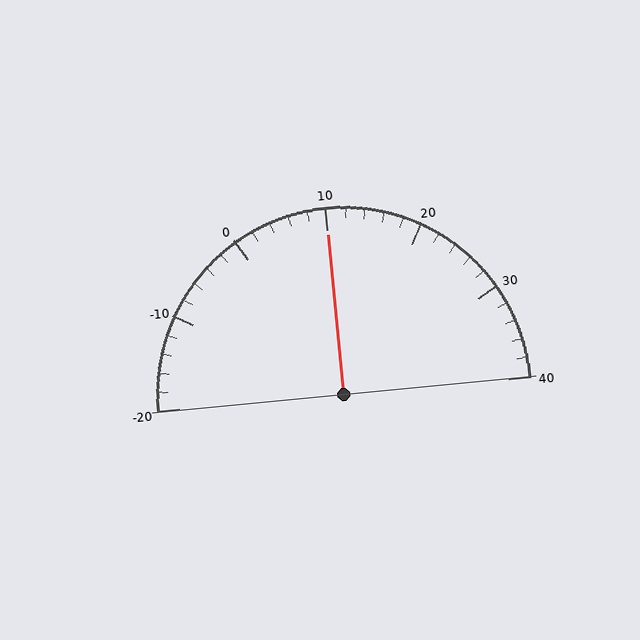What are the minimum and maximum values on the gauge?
The gauge ranges from -20 to 40.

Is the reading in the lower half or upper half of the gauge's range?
The reading is in the upper half of the range (-20 to 40).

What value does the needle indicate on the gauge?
The needle indicates approximately 10.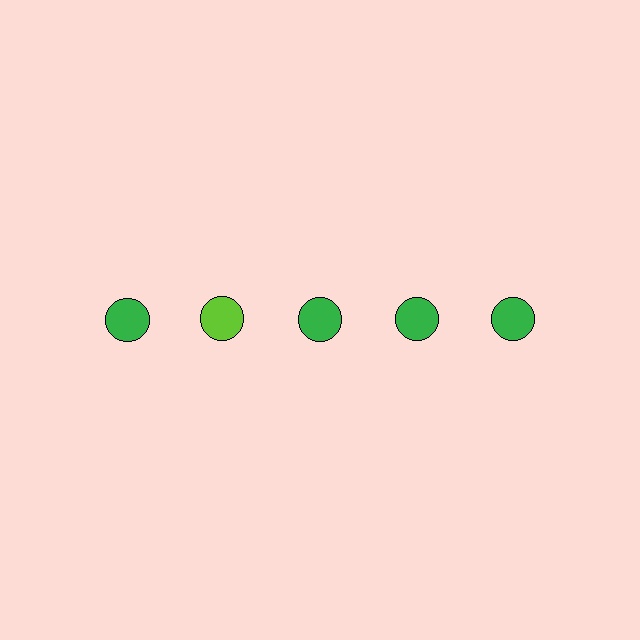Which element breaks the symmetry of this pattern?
The lime circle in the top row, second from left column breaks the symmetry. All other shapes are green circles.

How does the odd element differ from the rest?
It has a different color: lime instead of green.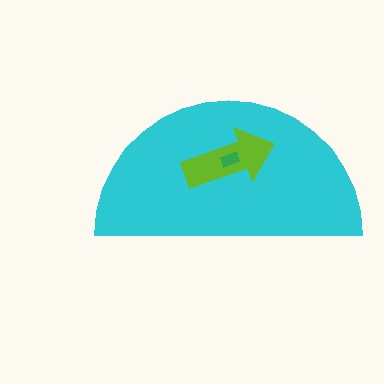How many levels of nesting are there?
3.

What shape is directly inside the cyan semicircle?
The lime arrow.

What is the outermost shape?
The cyan semicircle.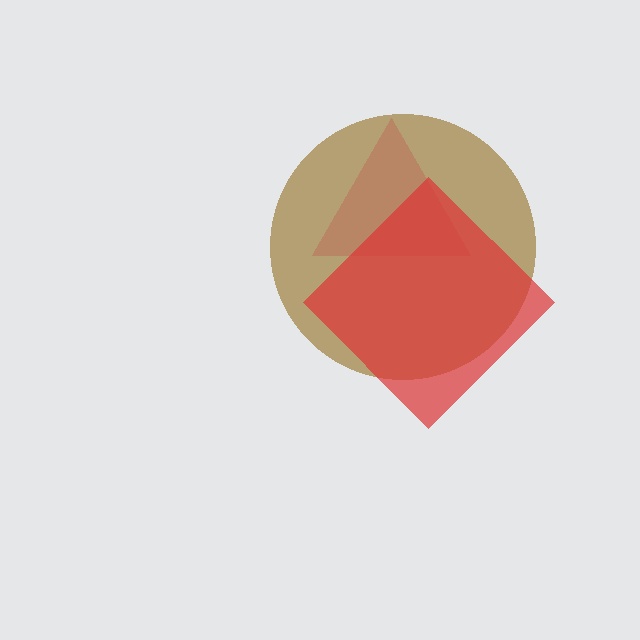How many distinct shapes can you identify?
There are 3 distinct shapes: a pink triangle, a brown circle, a red diamond.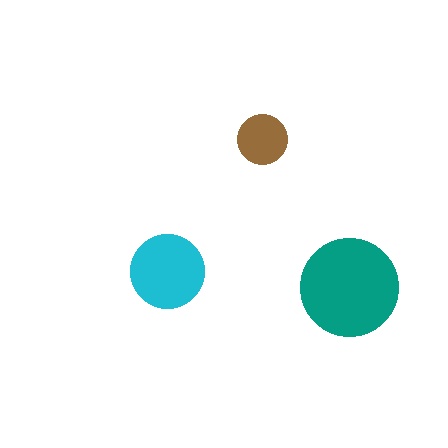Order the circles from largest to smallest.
the teal one, the cyan one, the brown one.